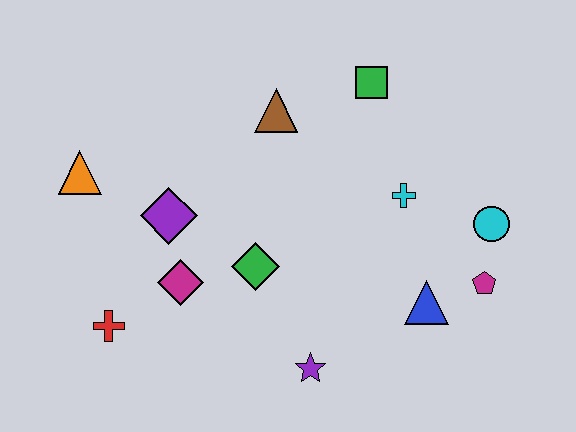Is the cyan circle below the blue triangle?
No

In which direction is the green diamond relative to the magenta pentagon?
The green diamond is to the left of the magenta pentagon.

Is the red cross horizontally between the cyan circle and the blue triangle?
No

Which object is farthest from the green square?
The red cross is farthest from the green square.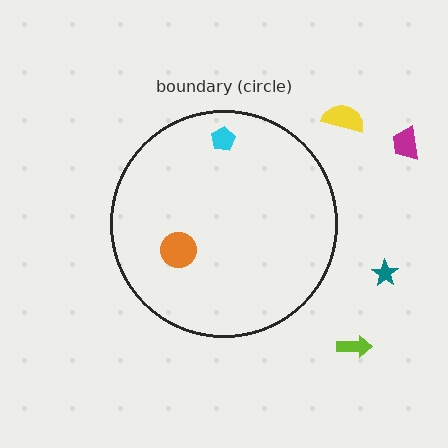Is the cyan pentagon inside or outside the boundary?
Inside.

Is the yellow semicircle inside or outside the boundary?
Outside.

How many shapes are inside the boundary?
2 inside, 4 outside.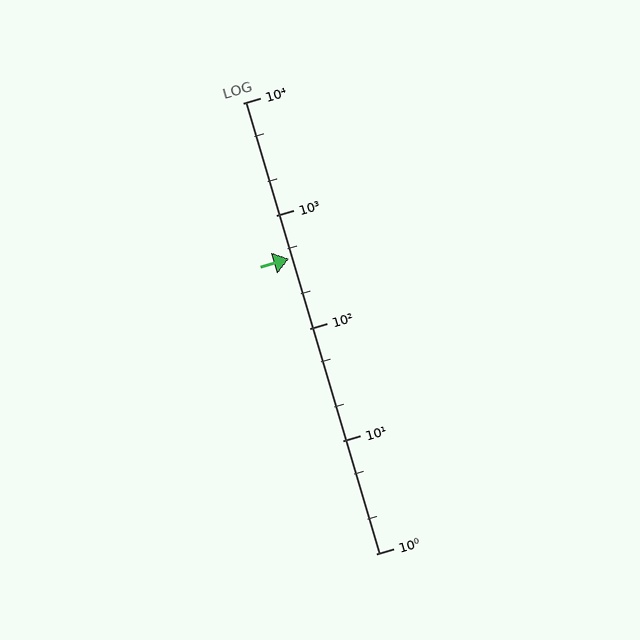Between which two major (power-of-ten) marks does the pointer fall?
The pointer is between 100 and 1000.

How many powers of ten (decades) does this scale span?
The scale spans 4 decades, from 1 to 10000.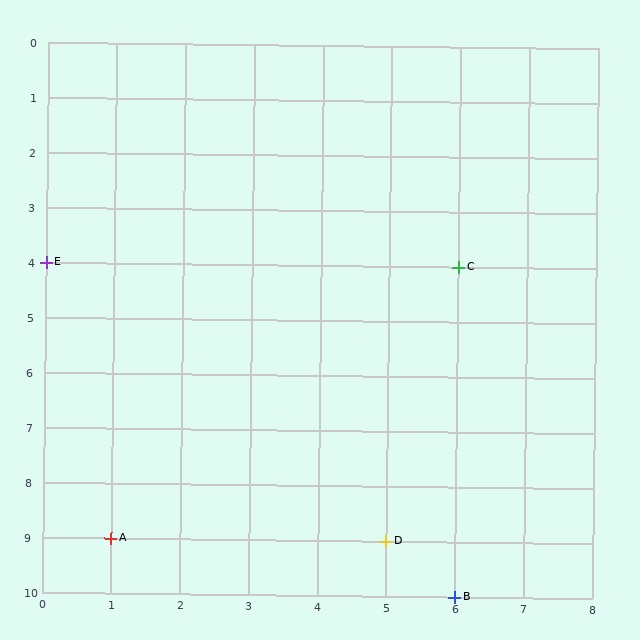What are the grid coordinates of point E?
Point E is at grid coordinates (0, 4).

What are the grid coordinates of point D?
Point D is at grid coordinates (5, 9).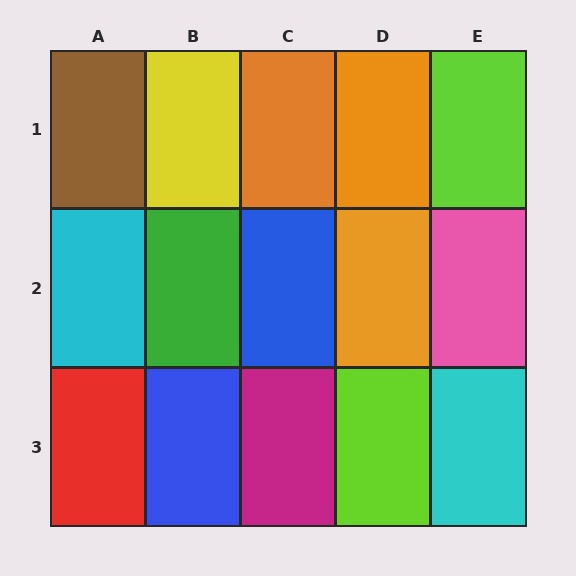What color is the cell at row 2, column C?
Blue.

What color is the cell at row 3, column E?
Cyan.